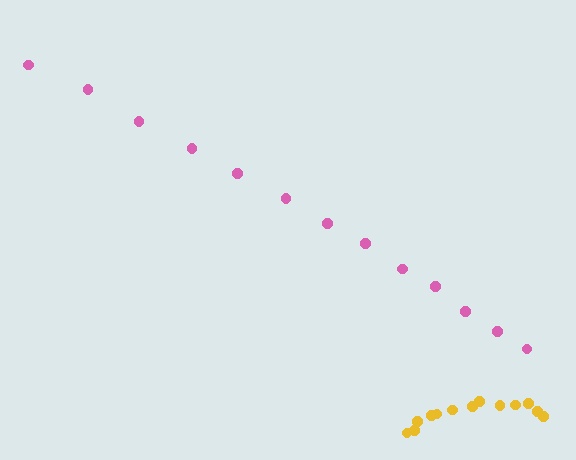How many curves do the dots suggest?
There are 2 distinct paths.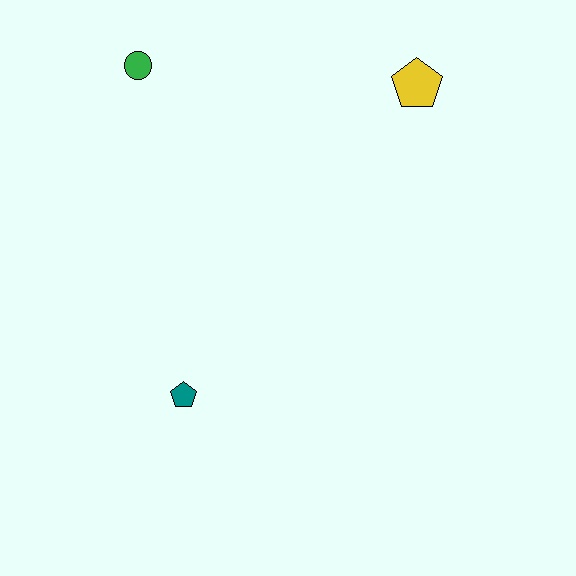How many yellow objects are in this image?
There is 1 yellow object.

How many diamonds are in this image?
There are no diamonds.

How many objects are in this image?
There are 3 objects.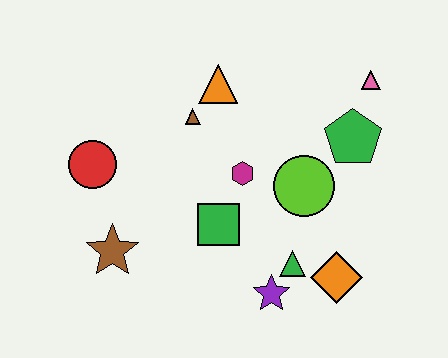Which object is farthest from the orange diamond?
The red circle is farthest from the orange diamond.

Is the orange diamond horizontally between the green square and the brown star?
No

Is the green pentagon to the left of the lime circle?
No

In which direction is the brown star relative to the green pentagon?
The brown star is to the left of the green pentagon.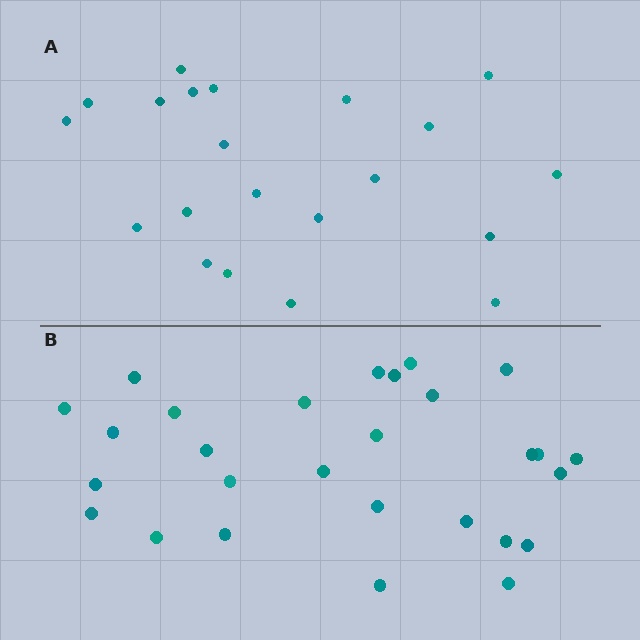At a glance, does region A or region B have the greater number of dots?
Region B (the bottom region) has more dots.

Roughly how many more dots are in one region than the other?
Region B has roughly 8 or so more dots than region A.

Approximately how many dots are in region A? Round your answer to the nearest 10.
About 20 dots. (The exact count is 21, which rounds to 20.)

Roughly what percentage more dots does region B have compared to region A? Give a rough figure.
About 35% more.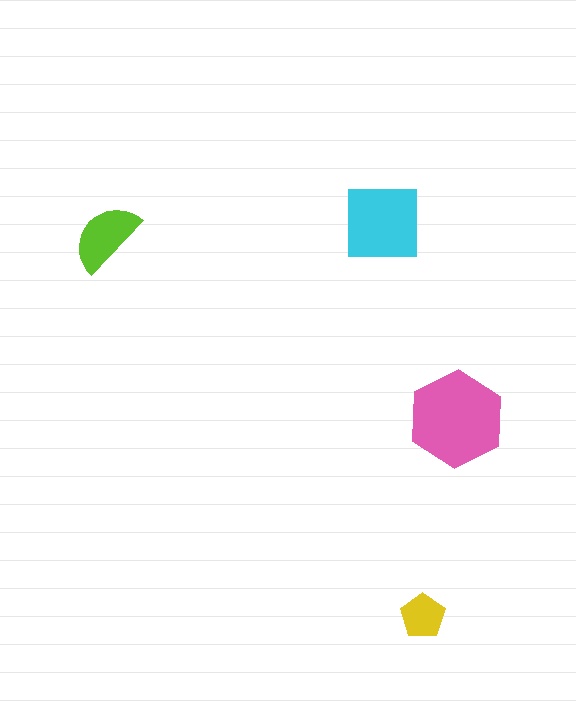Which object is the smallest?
The yellow pentagon.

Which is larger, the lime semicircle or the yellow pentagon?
The lime semicircle.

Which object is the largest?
The pink hexagon.